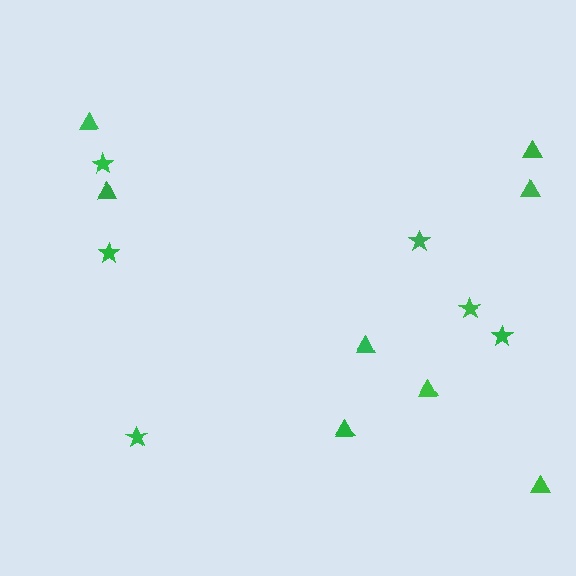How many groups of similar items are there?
There are 2 groups: one group of stars (6) and one group of triangles (8).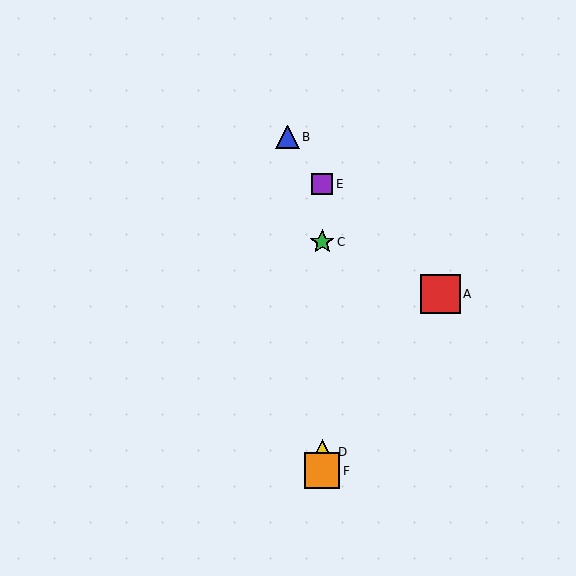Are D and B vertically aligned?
No, D is at x≈322 and B is at x≈287.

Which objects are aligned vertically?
Objects C, D, E, F are aligned vertically.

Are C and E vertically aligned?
Yes, both are at x≈322.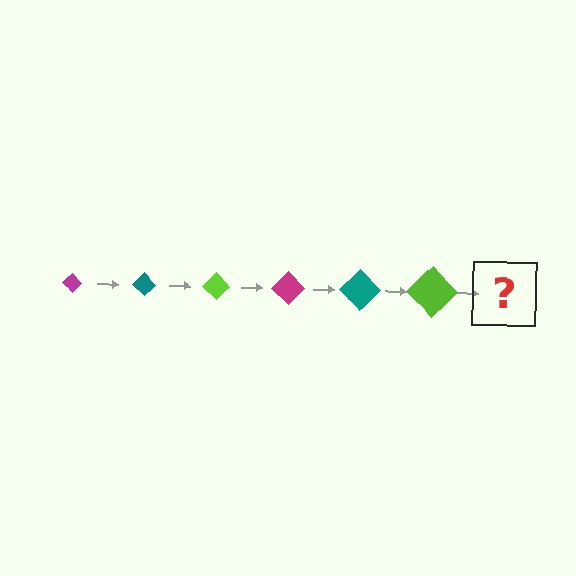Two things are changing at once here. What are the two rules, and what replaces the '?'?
The two rules are that the diamond grows larger each step and the color cycles through magenta, teal, and lime. The '?' should be a magenta diamond, larger than the previous one.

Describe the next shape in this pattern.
It should be a magenta diamond, larger than the previous one.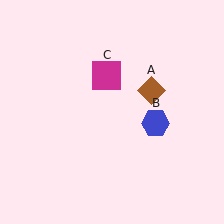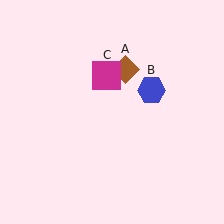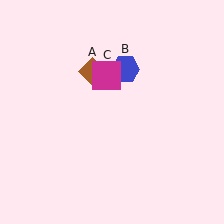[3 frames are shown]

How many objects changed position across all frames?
2 objects changed position: brown diamond (object A), blue hexagon (object B).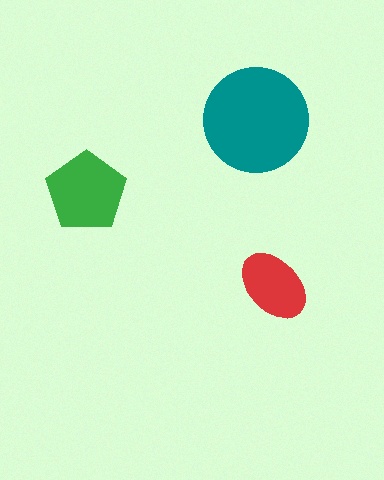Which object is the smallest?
The red ellipse.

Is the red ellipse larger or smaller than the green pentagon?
Smaller.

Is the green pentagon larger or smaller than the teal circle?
Smaller.